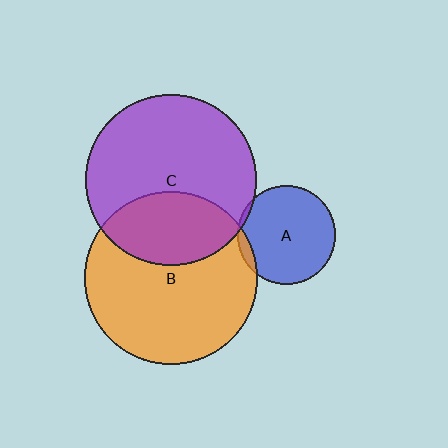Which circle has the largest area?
Circle B (orange).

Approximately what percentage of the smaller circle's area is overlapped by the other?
Approximately 5%.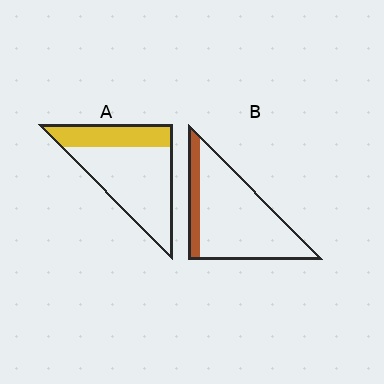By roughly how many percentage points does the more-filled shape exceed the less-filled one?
By roughly 15 percentage points (A over B).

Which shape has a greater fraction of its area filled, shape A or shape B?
Shape A.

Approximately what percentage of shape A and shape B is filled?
A is approximately 30% and B is approximately 15%.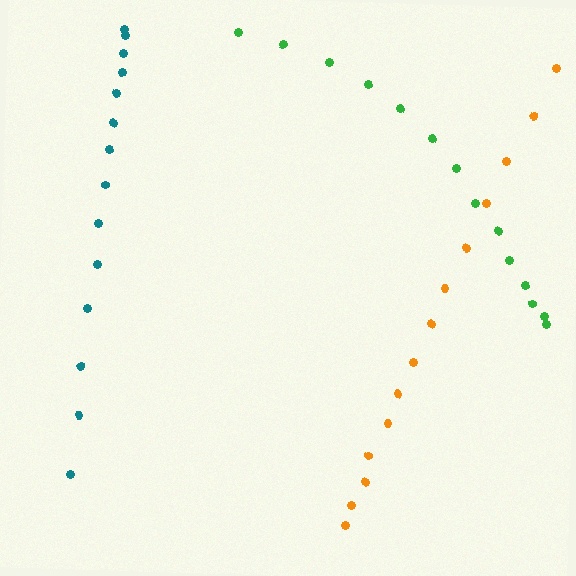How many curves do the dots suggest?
There are 3 distinct paths.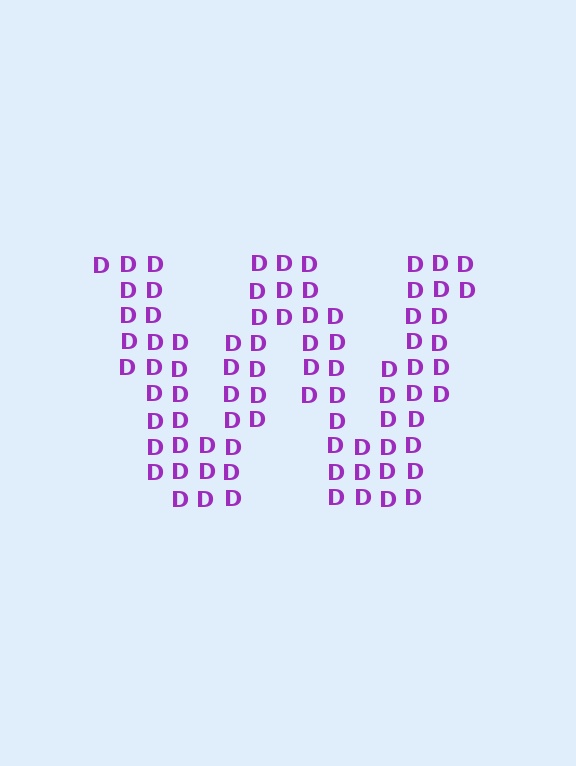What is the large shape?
The large shape is the letter W.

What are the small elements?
The small elements are letter D's.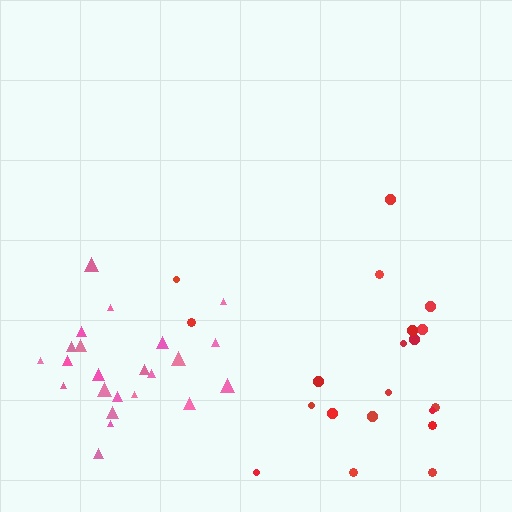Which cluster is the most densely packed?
Pink.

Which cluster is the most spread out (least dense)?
Red.